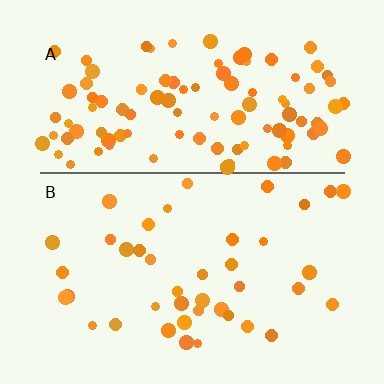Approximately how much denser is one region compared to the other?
Approximately 2.6× — region A over region B.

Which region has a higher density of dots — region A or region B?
A (the top).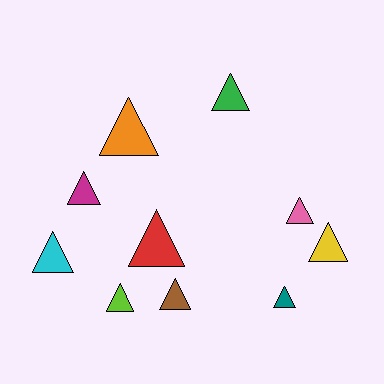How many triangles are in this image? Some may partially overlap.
There are 10 triangles.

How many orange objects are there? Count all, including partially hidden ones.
There is 1 orange object.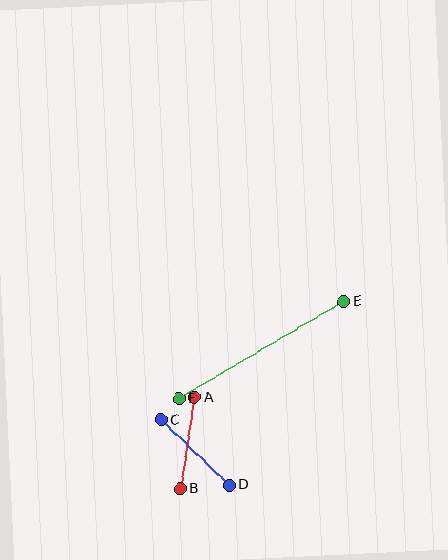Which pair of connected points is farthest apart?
Points E and F are farthest apart.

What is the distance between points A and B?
The distance is approximately 92 pixels.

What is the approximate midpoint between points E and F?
The midpoint is at approximately (261, 350) pixels.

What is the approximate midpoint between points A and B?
The midpoint is at approximately (187, 443) pixels.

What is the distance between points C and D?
The distance is approximately 94 pixels.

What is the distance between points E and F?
The distance is approximately 191 pixels.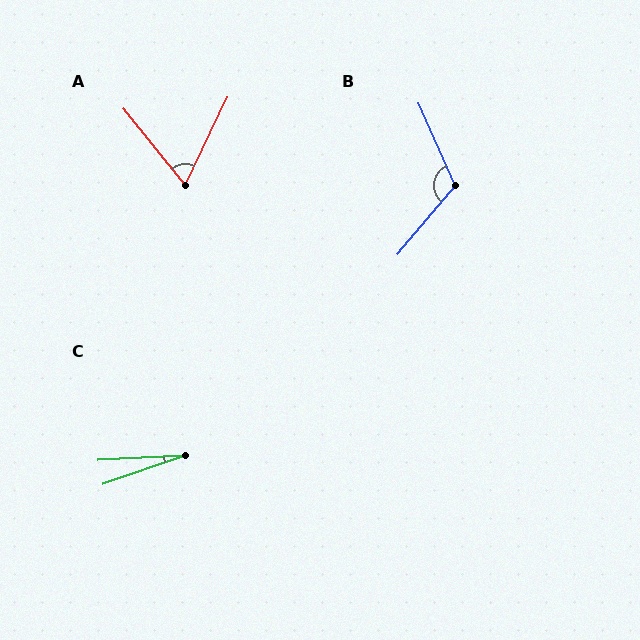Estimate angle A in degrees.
Approximately 65 degrees.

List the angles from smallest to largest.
C (16°), A (65°), B (116°).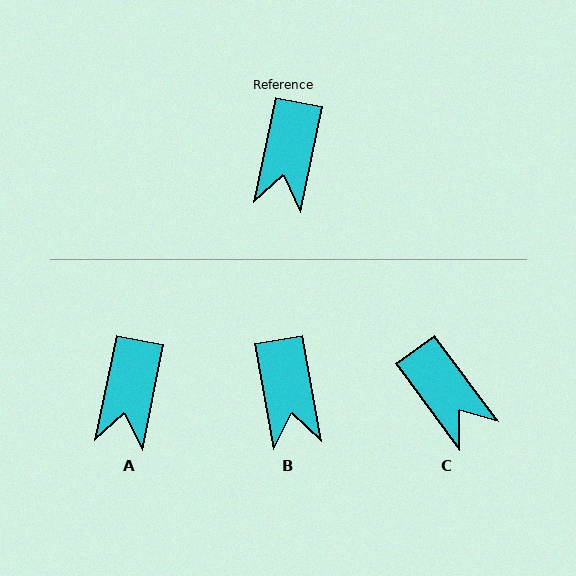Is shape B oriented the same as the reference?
No, it is off by about 22 degrees.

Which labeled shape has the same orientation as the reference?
A.